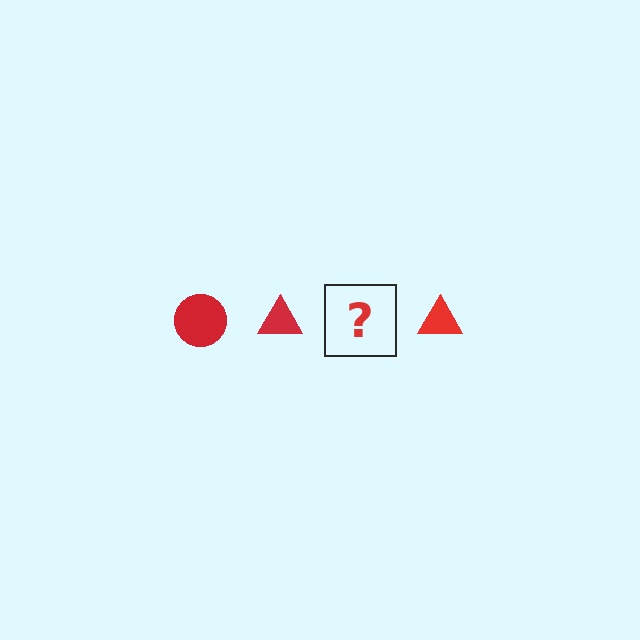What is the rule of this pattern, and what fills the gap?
The rule is that the pattern cycles through circle, triangle shapes in red. The gap should be filled with a red circle.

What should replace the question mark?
The question mark should be replaced with a red circle.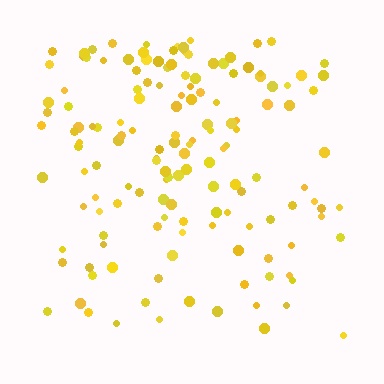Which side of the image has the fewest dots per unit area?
The bottom.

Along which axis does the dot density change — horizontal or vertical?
Vertical.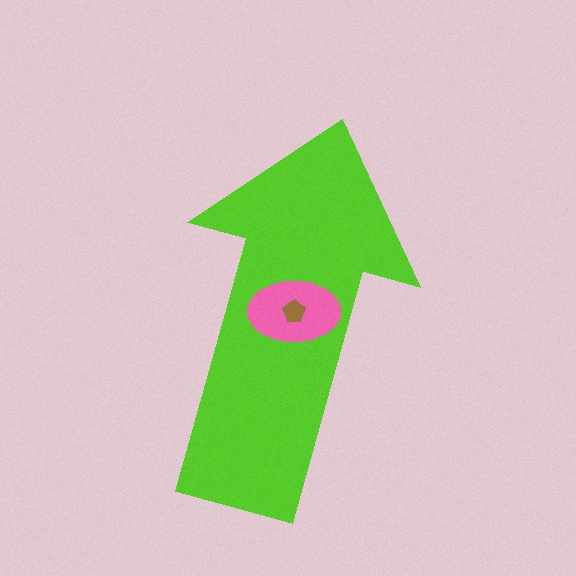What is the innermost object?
The brown pentagon.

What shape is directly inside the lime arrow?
The pink ellipse.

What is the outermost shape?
The lime arrow.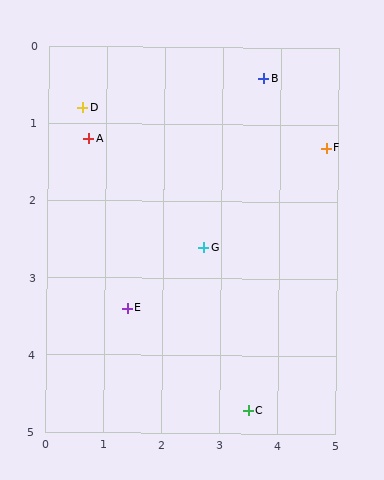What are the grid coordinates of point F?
Point F is at approximately (4.8, 1.3).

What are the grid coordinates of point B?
Point B is at approximately (3.7, 0.4).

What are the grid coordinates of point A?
Point A is at approximately (0.7, 1.2).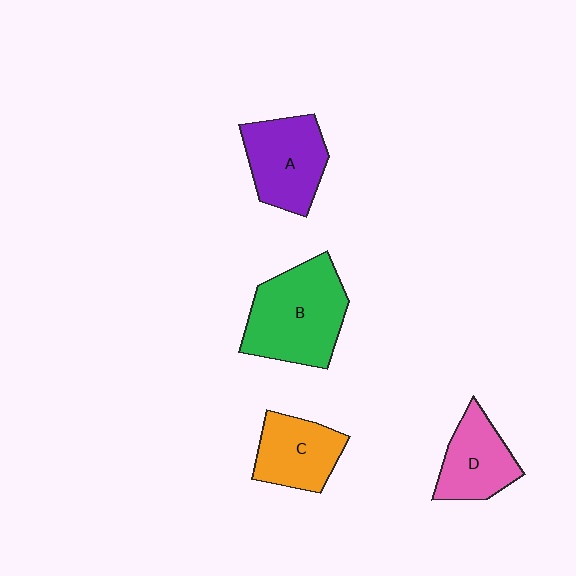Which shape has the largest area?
Shape B (green).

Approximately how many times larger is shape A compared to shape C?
Approximately 1.2 times.